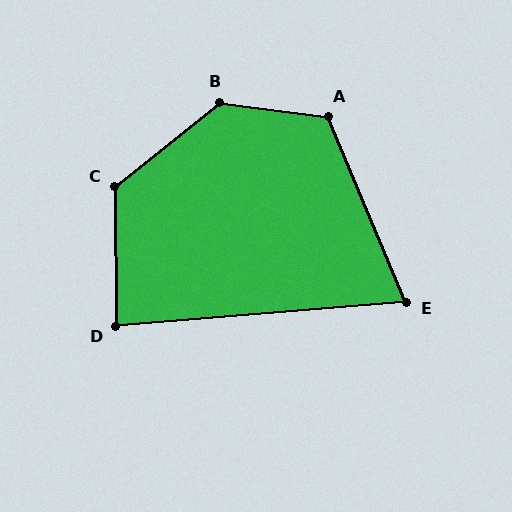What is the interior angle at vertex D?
Approximately 85 degrees (approximately right).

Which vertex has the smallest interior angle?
E, at approximately 72 degrees.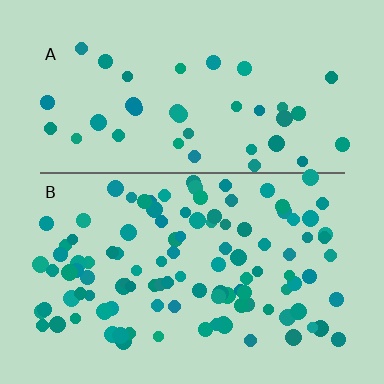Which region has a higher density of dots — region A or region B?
B (the bottom).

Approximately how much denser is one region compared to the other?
Approximately 2.8× — region B over region A.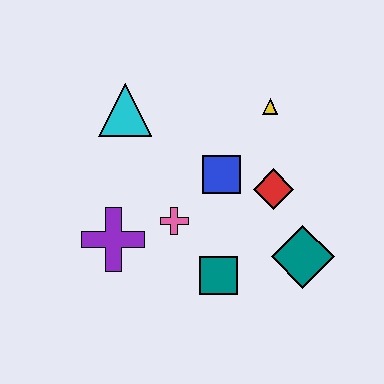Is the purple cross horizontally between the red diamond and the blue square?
No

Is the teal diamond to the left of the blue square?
No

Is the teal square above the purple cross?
No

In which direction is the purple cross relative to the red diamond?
The purple cross is to the left of the red diamond.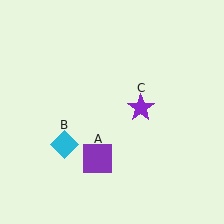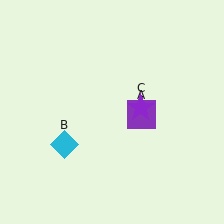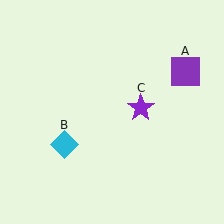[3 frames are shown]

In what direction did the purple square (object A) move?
The purple square (object A) moved up and to the right.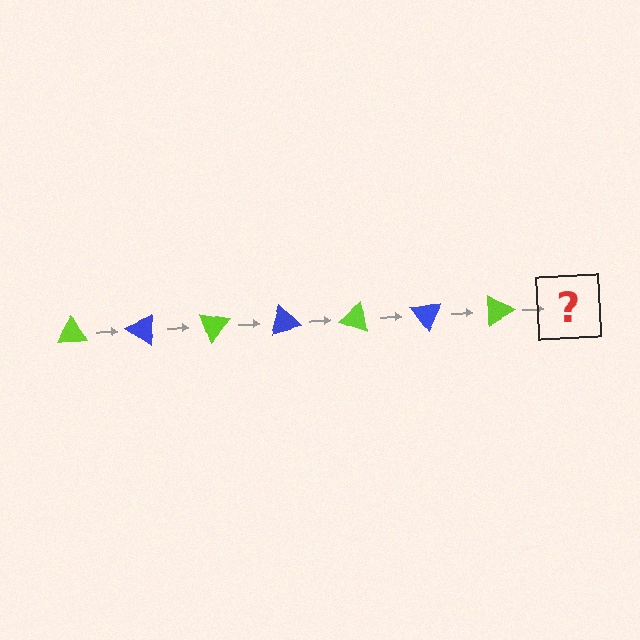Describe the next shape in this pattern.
It should be a blue triangle, rotated 245 degrees from the start.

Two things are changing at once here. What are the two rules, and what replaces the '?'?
The two rules are that it rotates 35 degrees each step and the color cycles through lime and blue. The '?' should be a blue triangle, rotated 245 degrees from the start.